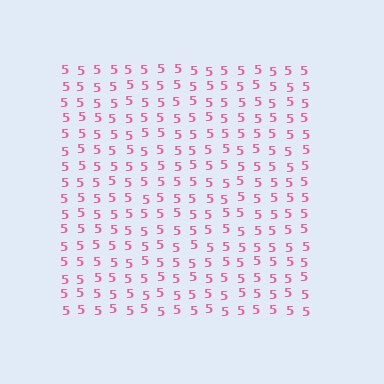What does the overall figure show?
The overall figure shows a square.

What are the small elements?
The small elements are digit 5's.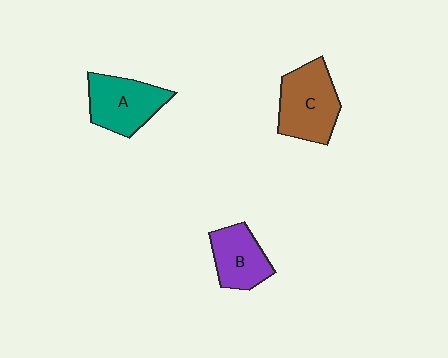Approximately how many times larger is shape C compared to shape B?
Approximately 1.4 times.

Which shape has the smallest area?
Shape B (purple).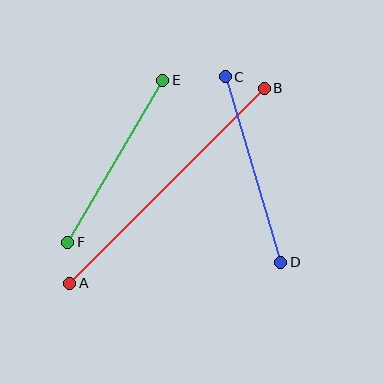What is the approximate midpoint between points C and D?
The midpoint is at approximately (253, 169) pixels.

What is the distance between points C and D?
The distance is approximately 194 pixels.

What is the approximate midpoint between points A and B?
The midpoint is at approximately (167, 186) pixels.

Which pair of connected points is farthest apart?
Points A and B are farthest apart.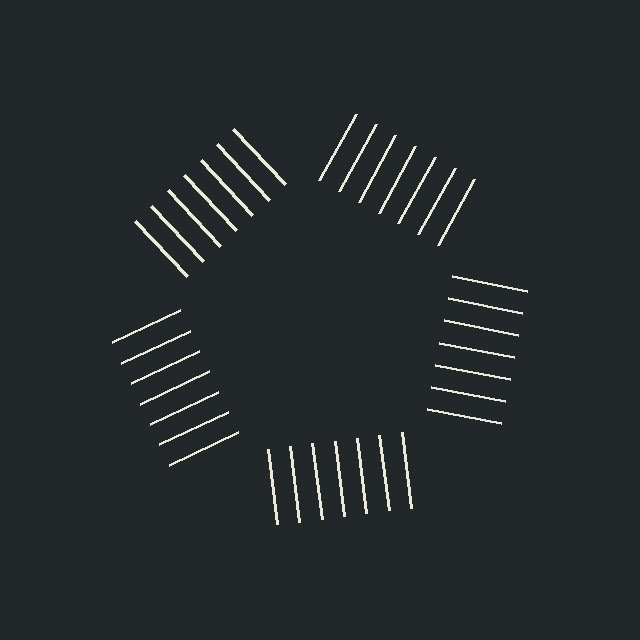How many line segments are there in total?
35 — 7 along each of the 5 edges.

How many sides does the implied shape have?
5 sides — the line-ends trace a pentagon.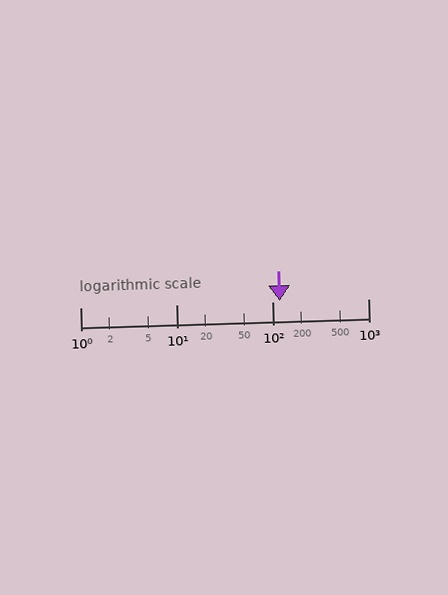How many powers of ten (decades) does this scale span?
The scale spans 3 decades, from 1 to 1000.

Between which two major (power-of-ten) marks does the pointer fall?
The pointer is between 100 and 1000.